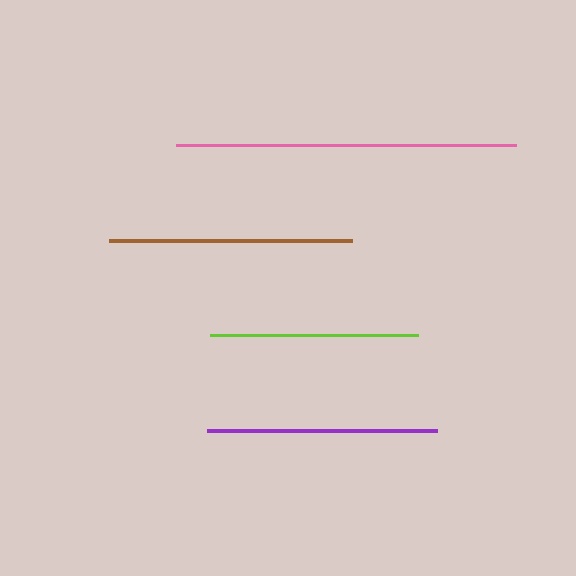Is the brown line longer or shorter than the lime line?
The brown line is longer than the lime line.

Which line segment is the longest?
The pink line is the longest at approximately 340 pixels.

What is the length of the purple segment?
The purple segment is approximately 230 pixels long.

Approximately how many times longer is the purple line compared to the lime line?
The purple line is approximately 1.1 times the length of the lime line.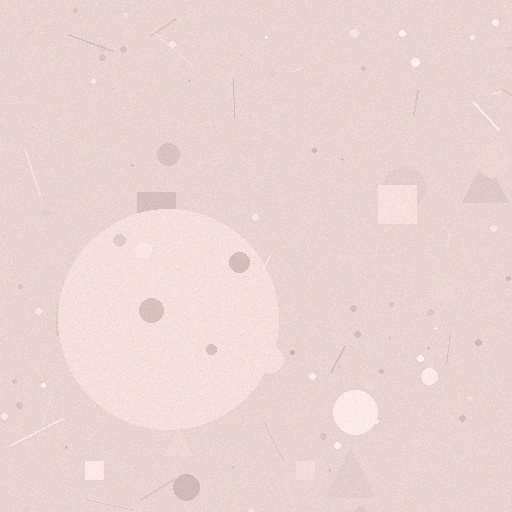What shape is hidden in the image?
A circle is hidden in the image.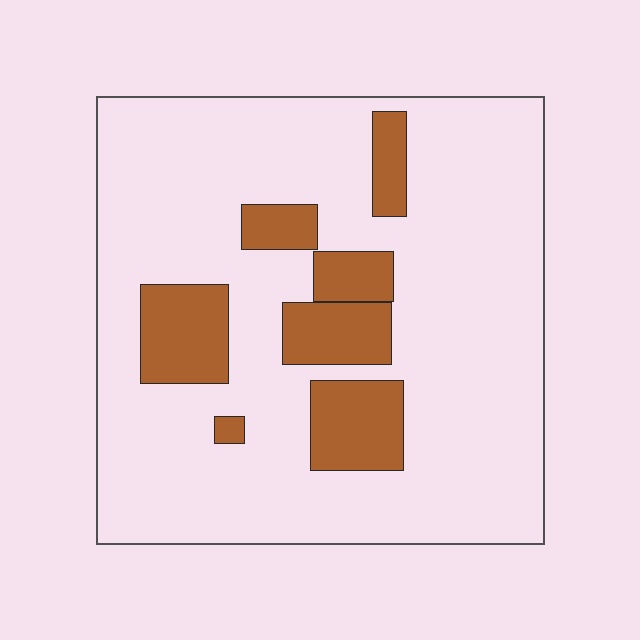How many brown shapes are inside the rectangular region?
7.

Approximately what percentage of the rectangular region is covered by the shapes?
Approximately 20%.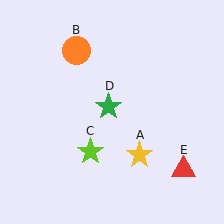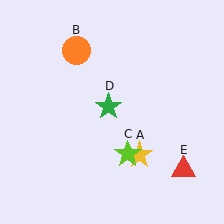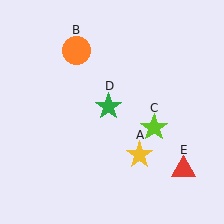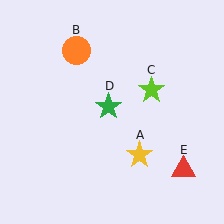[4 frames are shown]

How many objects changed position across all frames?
1 object changed position: lime star (object C).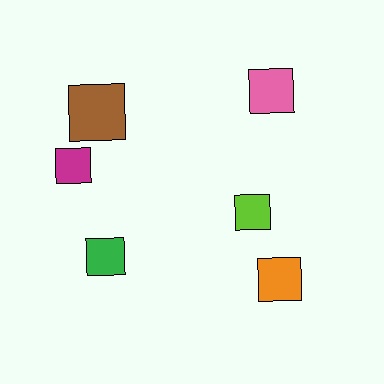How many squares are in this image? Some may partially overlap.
There are 6 squares.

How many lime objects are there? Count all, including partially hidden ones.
There is 1 lime object.